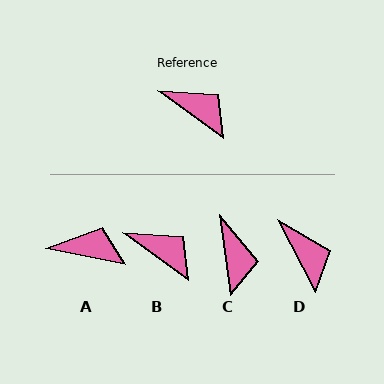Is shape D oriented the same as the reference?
No, it is off by about 27 degrees.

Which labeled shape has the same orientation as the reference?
B.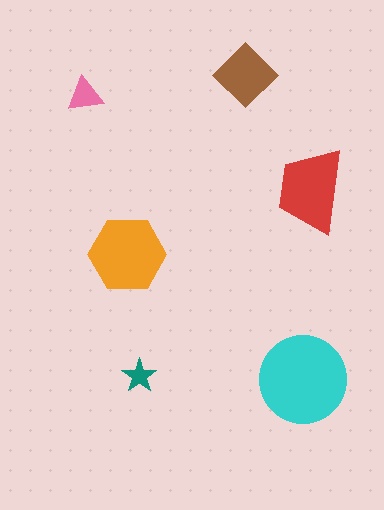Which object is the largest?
The cyan circle.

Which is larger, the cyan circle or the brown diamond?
The cyan circle.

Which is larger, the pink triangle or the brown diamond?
The brown diamond.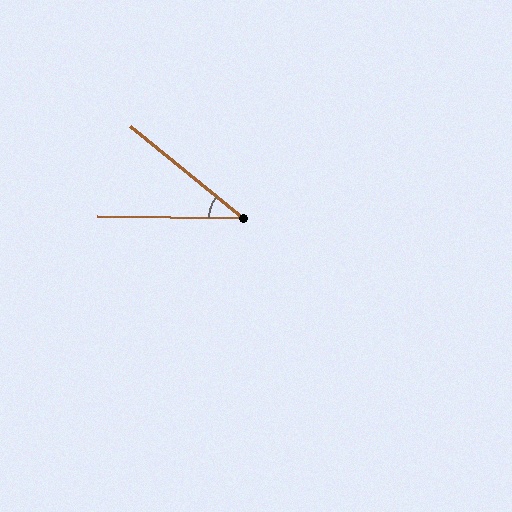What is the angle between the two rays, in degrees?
Approximately 38 degrees.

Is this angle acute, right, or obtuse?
It is acute.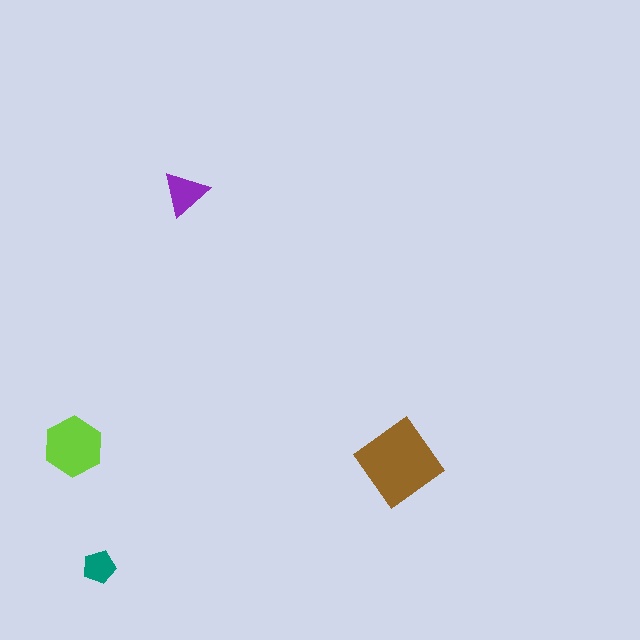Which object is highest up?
The purple triangle is topmost.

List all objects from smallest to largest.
The teal pentagon, the purple triangle, the lime hexagon, the brown diamond.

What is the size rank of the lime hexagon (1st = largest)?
2nd.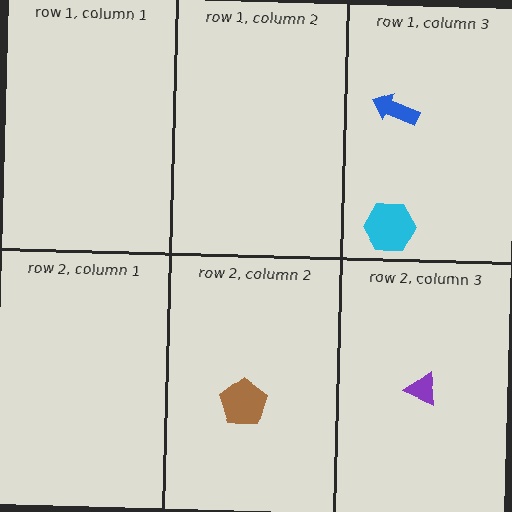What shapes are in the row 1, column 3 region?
The blue arrow, the cyan hexagon.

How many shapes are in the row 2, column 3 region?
1.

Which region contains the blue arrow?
The row 1, column 3 region.